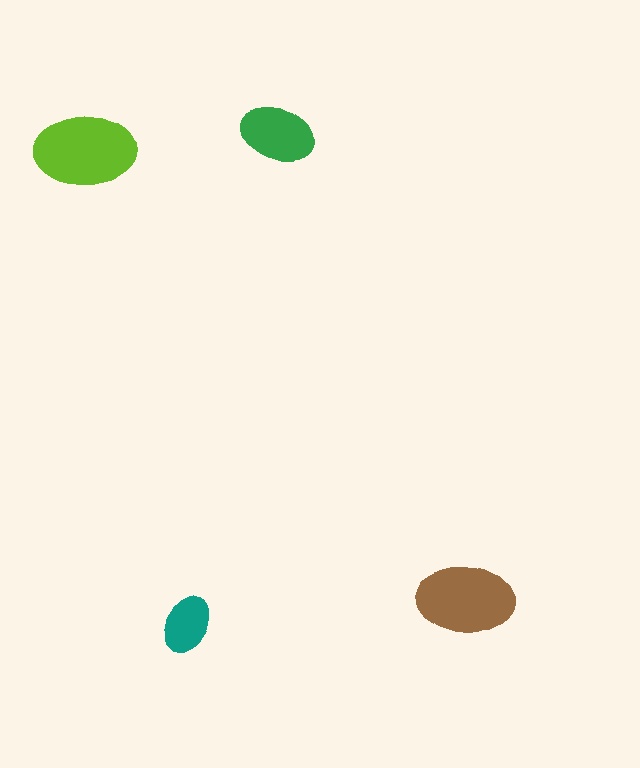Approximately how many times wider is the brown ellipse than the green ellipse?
About 1.5 times wider.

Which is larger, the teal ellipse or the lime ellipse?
The lime one.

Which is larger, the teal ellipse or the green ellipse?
The green one.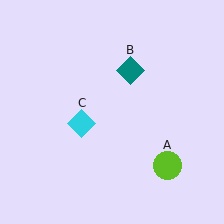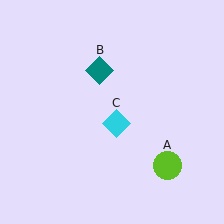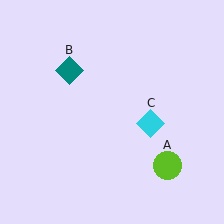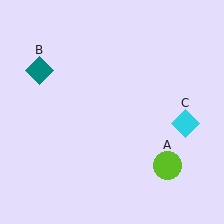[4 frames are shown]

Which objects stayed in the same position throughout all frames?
Lime circle (object A) remained stationary.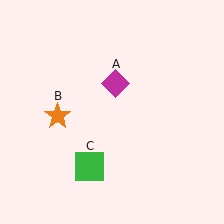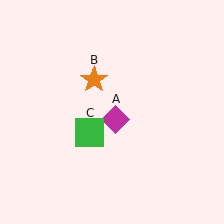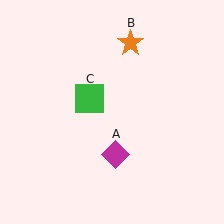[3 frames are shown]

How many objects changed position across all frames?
3 objects changed position: magenta diamond (object A), orange star (object B), green square (object C).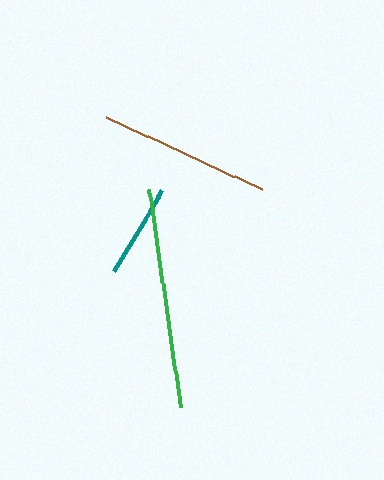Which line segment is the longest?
The green line is the longest at approximately 219 pixels.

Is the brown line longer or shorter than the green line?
The green line is longer than the brown line.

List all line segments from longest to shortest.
From longest to shortest: green, brown, teal.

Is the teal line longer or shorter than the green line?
The green line is longer than the teal line.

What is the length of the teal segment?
The teal segment is approximately 94 pixels long.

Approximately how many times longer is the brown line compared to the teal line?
The brown line is approximately 1.8 times the length of the teal line.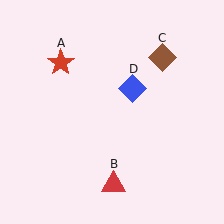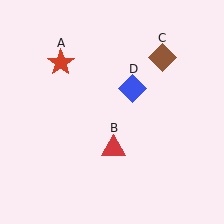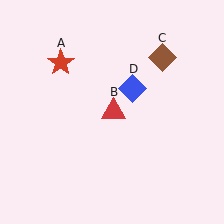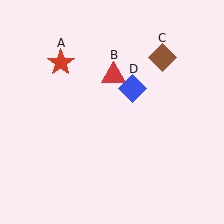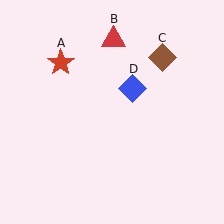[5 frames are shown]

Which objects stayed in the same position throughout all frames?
Red star (object A) and brown diamond (object C) and blue diamond (object D) remained stationary.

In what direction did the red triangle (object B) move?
The red triangle (object B) moved up.